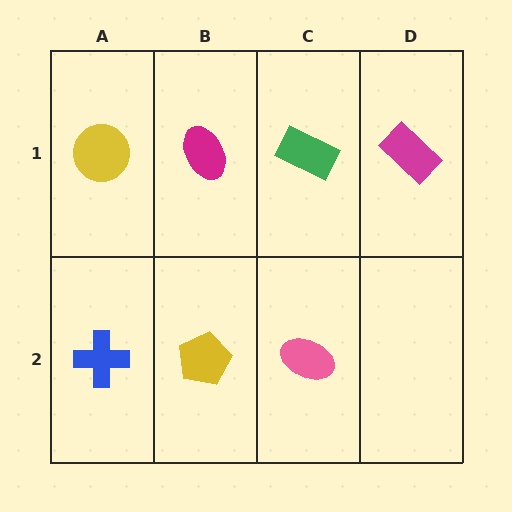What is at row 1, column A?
A yellow circle.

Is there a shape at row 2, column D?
No, that cell is empty.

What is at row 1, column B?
A magenta ellipse.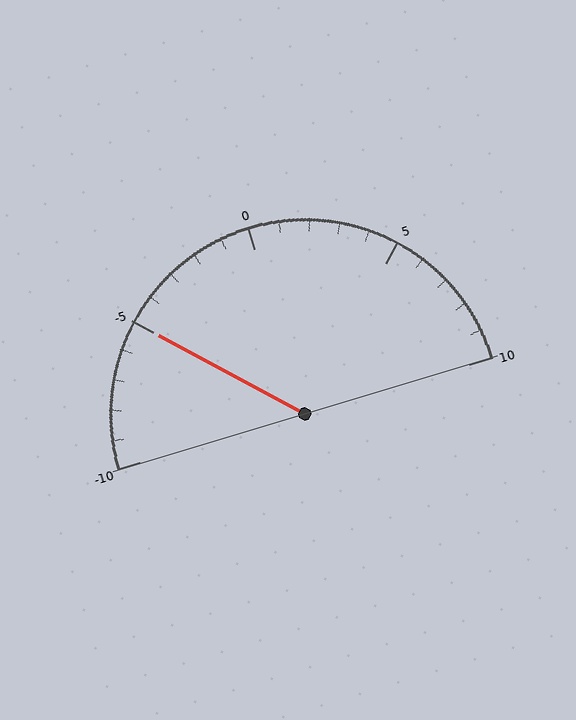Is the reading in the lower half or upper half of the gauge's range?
The reading is in the lower half of the range (-10 to 10).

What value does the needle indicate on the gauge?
The needle indicates approximately -5.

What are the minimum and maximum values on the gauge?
The gauge ranges from -10 to 10.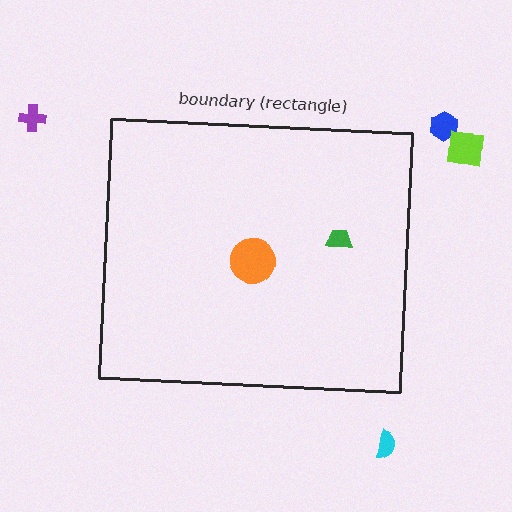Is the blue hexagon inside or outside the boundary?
Outside.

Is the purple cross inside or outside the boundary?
Outside.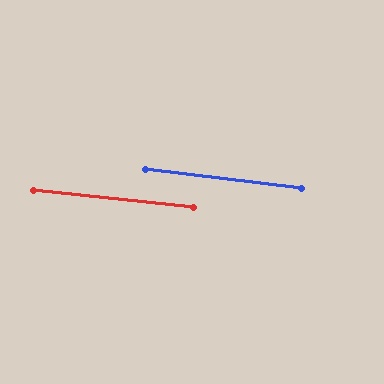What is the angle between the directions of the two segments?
Approximately 1 degree.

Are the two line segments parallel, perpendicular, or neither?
Parallel — their directions differ by only 1.0°.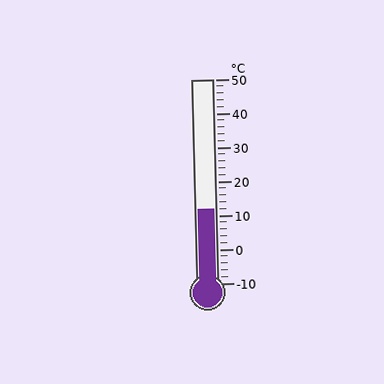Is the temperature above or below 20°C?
The temperature is below 20°C.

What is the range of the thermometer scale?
The thermometer scale ranges from -10°C to 50°C.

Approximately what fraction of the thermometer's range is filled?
The thermometer is filled to approximately 35% of its range.